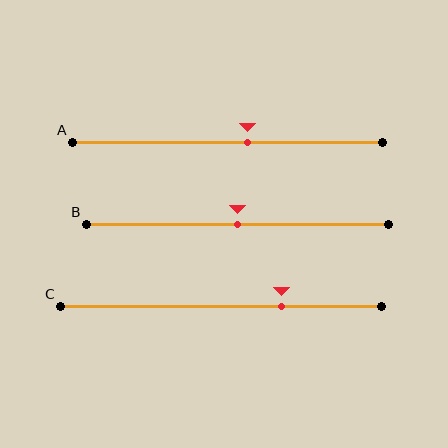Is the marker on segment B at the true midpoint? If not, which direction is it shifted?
Yes, the marker on segment B is at the true midpoint.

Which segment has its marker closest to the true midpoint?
Segment B has its marker closest to the true midpoint.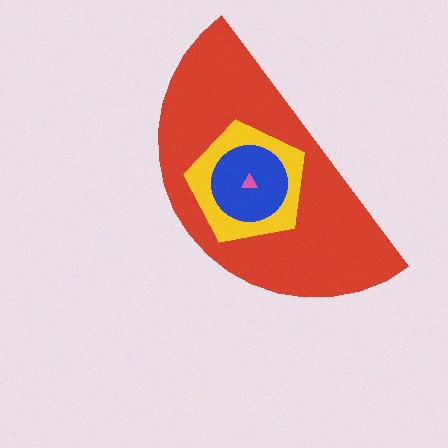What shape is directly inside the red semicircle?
The yellow pentagon.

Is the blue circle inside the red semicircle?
Yes.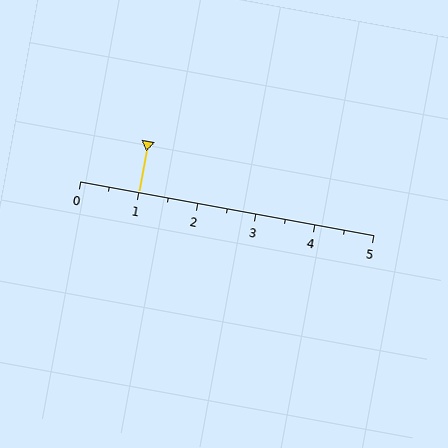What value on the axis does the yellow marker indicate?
The marker indicates approximately 1.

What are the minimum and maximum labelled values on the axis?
The axis runs from 0 to 5.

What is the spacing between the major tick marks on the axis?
The major ticks are spaced 1 apart.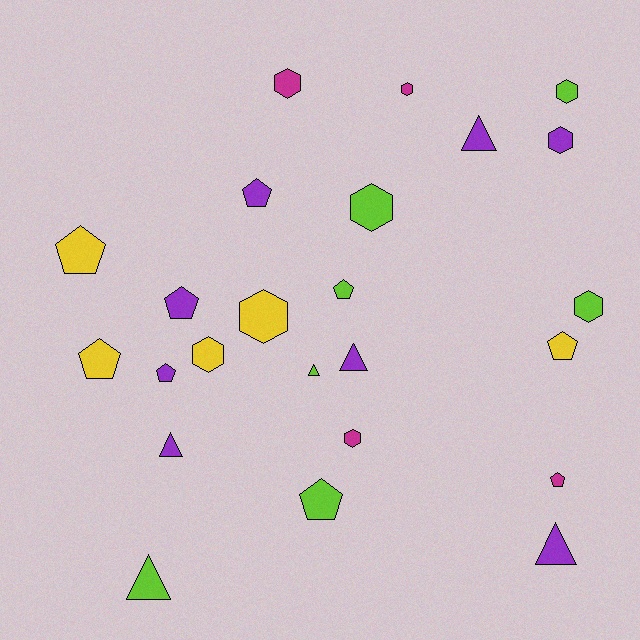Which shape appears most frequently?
Hexagon, with 9 objects.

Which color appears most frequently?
Purple, with 8 objects.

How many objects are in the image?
There are 24 objects.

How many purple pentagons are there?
There are 3 purple pentagons.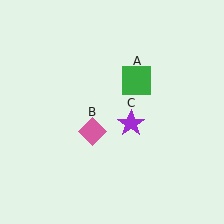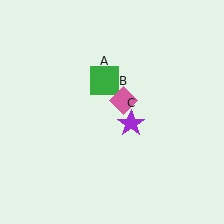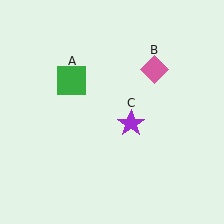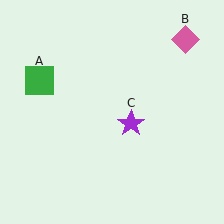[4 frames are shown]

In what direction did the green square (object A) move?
The green square (object A) moved left.